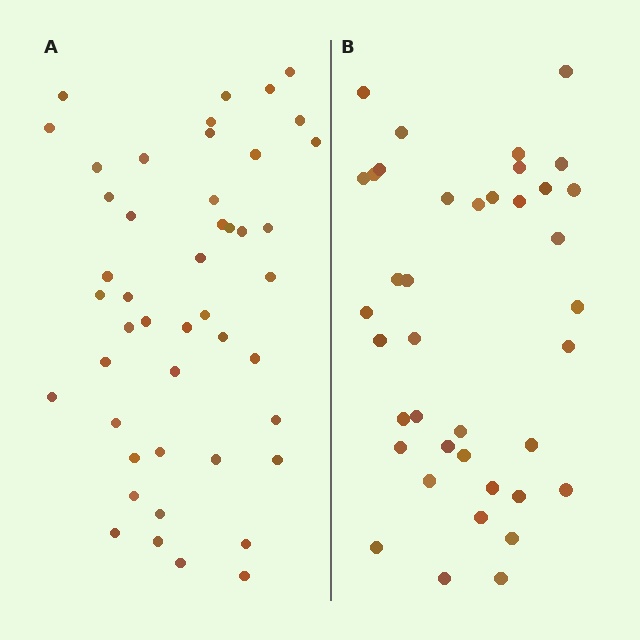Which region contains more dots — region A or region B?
Region A (the left region) has more dots.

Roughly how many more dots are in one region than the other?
Region A has roughly 8 or so more dots than region B.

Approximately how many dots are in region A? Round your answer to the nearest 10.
About 50 dots. (The exact count is 46, which rounds to 50.)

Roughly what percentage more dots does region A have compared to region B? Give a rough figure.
About 20% more.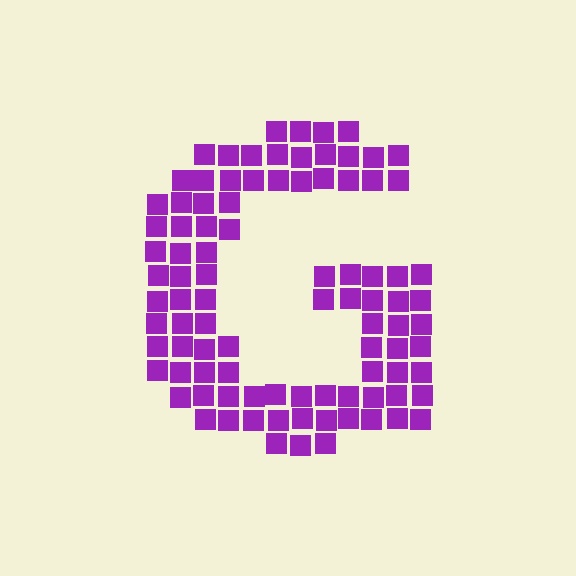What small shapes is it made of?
It is made of small squares.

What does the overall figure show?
The overall figure shows the letter G.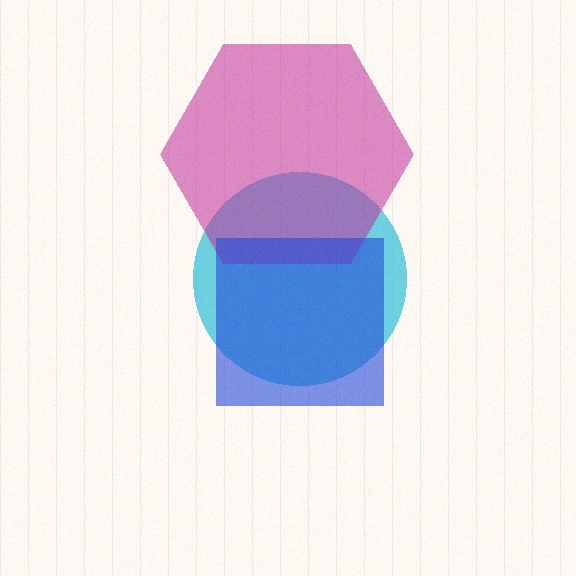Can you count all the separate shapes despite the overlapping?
Yes, there are 3 separate shapes.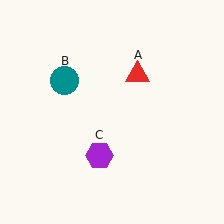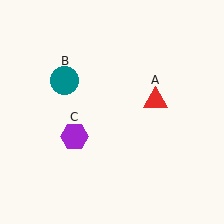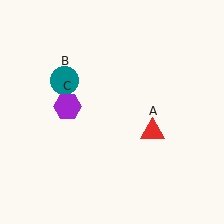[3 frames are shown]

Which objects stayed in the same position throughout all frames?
Teal circle (object B) remained stationary.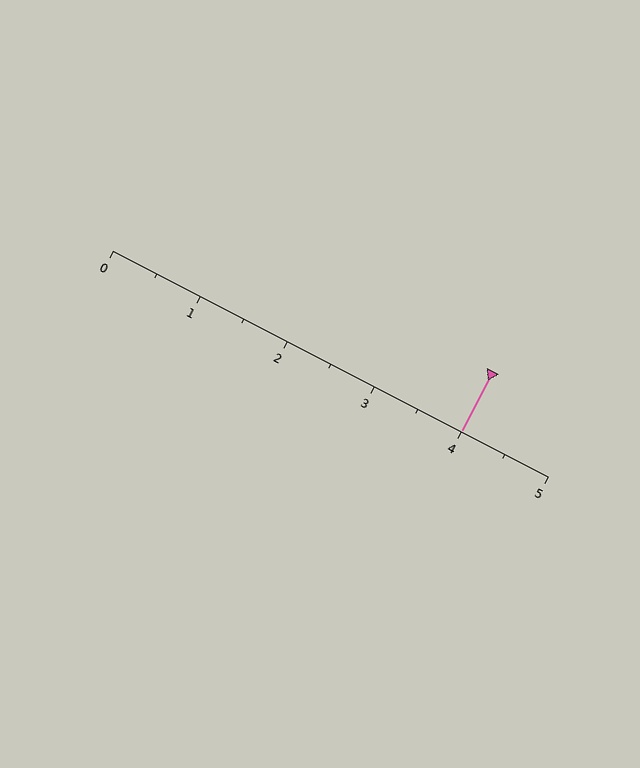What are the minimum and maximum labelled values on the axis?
The axis runs from 0 to 5.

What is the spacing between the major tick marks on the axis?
The major ticks are spaced 1 apart.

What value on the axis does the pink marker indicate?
The marker indicates approximately 4.